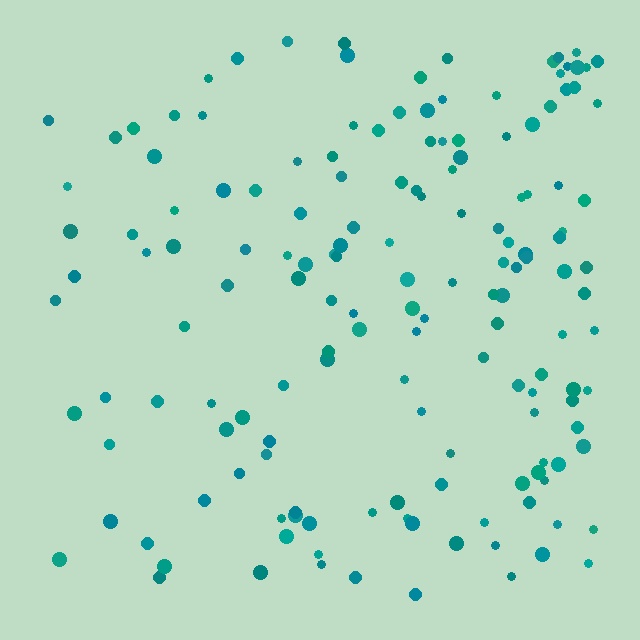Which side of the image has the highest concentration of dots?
The right.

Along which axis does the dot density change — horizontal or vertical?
Horizontal.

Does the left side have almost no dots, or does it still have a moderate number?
Still a moderate number, just noticeably fewer than the right.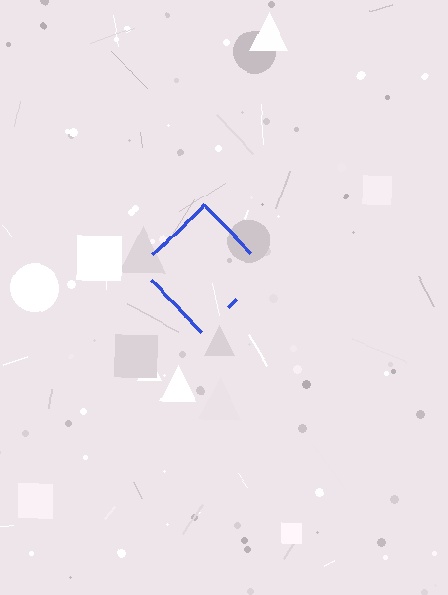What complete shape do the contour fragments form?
The contour fragments form a diamond.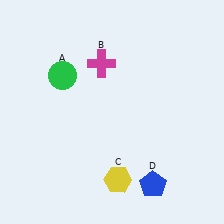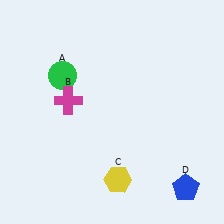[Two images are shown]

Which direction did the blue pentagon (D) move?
The blue pentagon (D) moved right.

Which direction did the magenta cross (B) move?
The magenta cross (B) moved down.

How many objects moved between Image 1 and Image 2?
2 objects moved between the two images.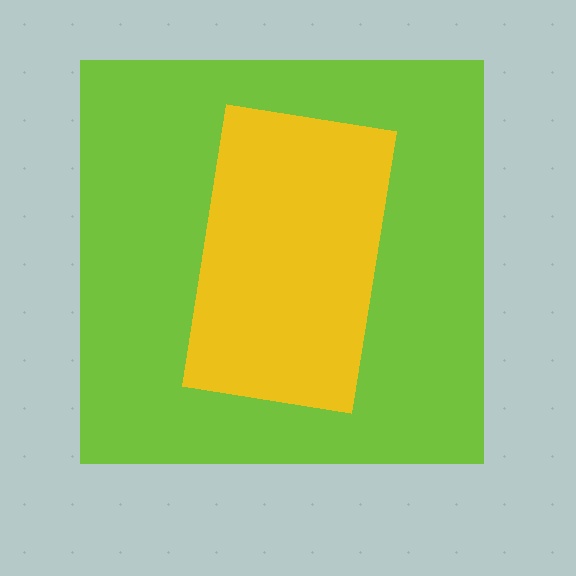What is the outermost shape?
The lime square.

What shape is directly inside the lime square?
The yellow rectangle.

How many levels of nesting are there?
2.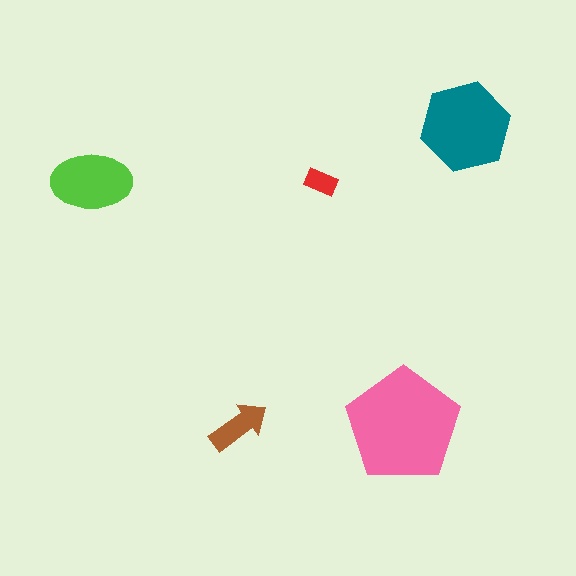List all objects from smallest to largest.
The red rectangle, the brown arrow, the lime ellipse, the teal hexagon, the pink pentagon.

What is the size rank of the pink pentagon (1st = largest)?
1st.